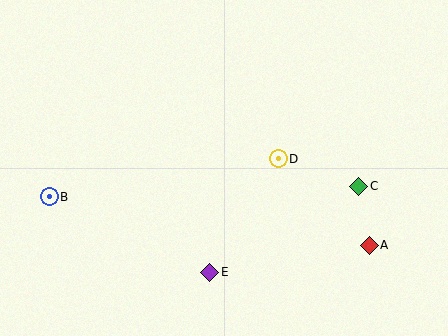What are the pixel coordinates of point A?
Point A is at (369, 245).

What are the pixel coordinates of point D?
Point D is at (278, 159).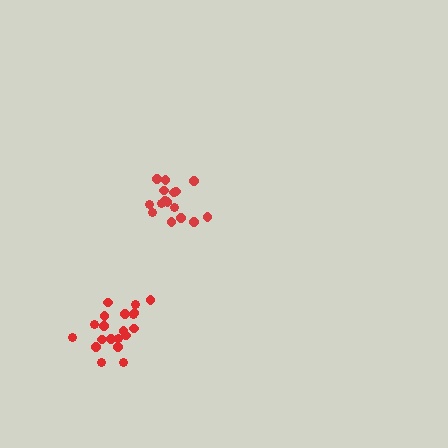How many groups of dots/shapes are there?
There are 2 groups.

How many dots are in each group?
Group 1: 20 dots, Group 2: 16 dots (36 total).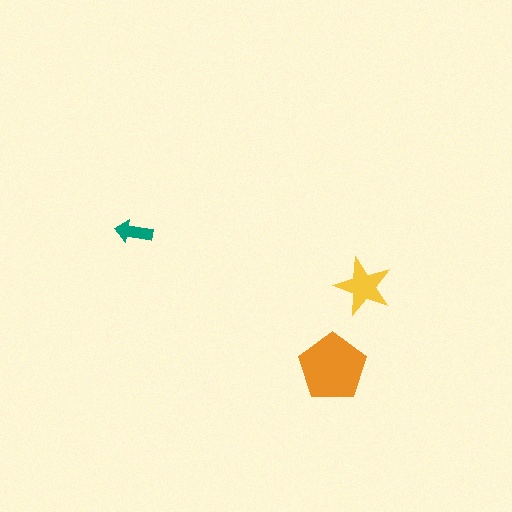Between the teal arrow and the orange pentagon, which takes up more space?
The orange pentagon.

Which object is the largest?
The orange pentagon.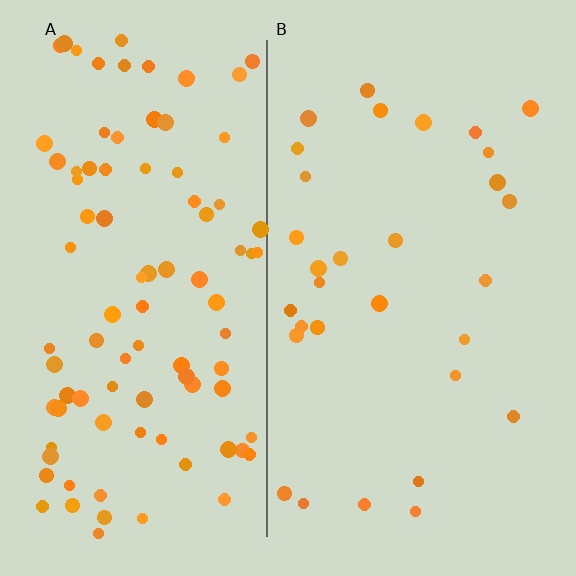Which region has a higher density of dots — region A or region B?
A (the left).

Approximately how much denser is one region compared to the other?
Approximately 3.1× — region A over region B.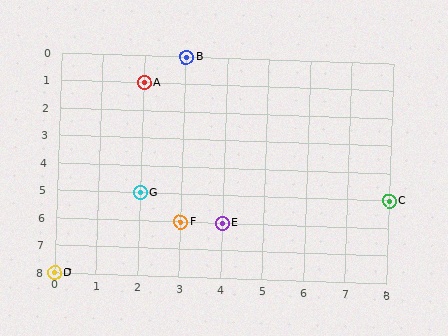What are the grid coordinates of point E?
Point E is at grid coordinates (4, 6).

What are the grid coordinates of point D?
Point D is at grid coordinates (0, 8).